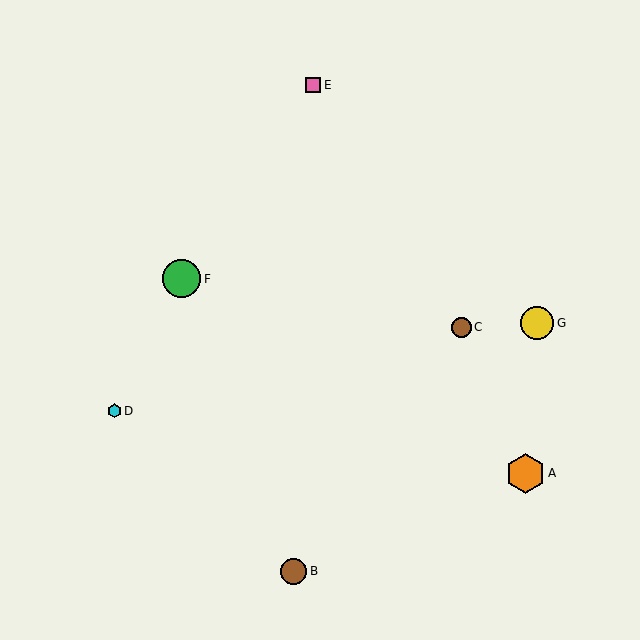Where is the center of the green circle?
The center of the green circle is at (182, 279).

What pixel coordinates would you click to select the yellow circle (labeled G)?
Click at (537, 323) to select the yellow circle G.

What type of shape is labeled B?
Shape B is a brown circle.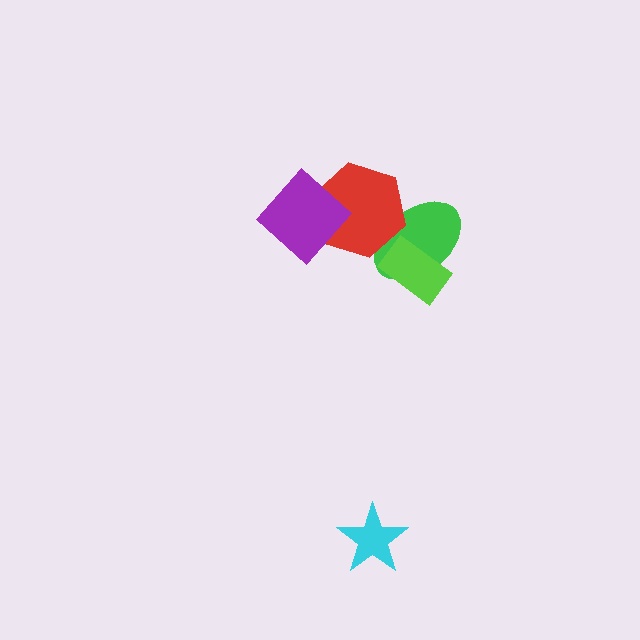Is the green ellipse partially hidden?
Yes, it is partially covered by another shape.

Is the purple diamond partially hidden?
No, no other shape covers it.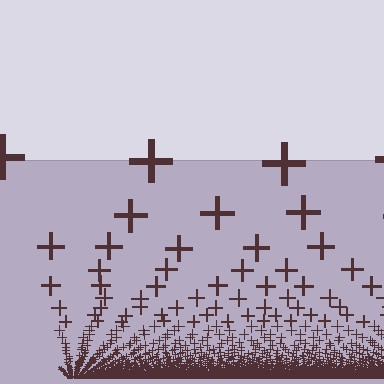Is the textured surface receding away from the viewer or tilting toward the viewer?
The surface appears to tilt toward the viewer. Texture elements get larger and sparser toward the top.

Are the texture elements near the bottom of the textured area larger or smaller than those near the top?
Smaller. The gradient is inverted — elements near the bottom are smaller and denser.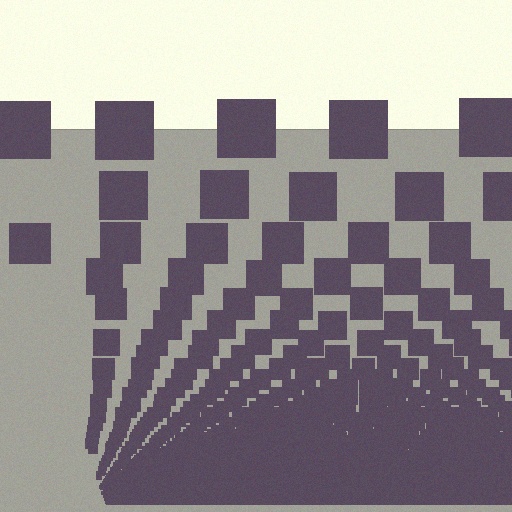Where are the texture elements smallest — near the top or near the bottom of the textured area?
Near the bottom.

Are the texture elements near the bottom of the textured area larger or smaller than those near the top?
Smaller. The gradient is inverted — elements near the bottom are smaller and denser.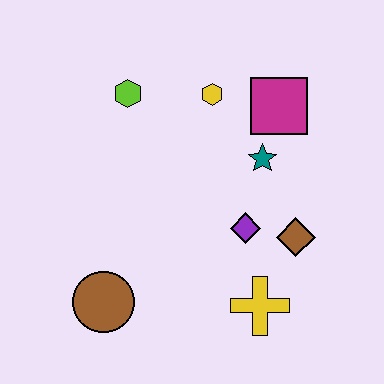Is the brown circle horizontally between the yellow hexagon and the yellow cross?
No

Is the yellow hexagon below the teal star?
No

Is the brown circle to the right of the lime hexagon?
No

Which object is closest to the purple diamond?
The brown diamond is closest to the purple diamond.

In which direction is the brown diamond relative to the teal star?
The brown diamond is below the teal star.